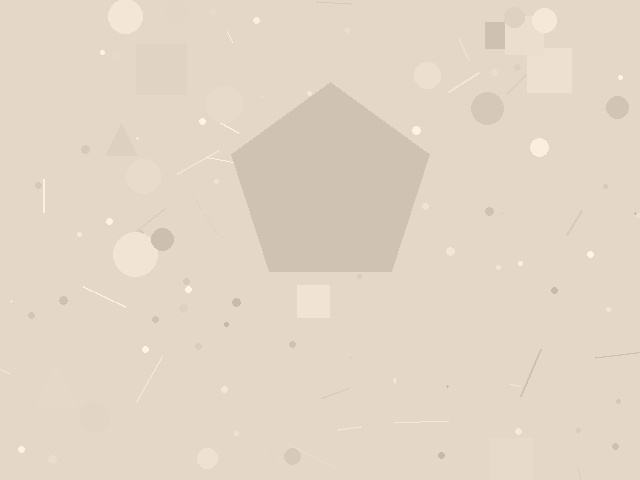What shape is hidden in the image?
A pentagon is hidden in the image.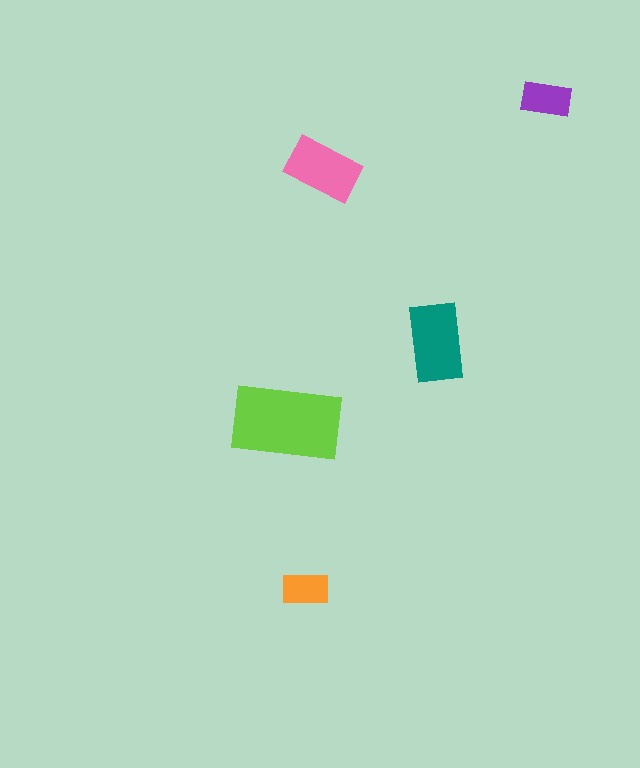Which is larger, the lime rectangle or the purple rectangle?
The lime one.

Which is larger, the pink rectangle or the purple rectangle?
The pink one.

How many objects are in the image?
There are 5 objects in the image.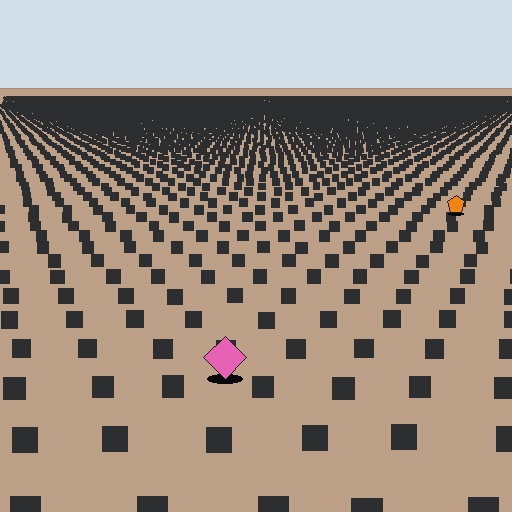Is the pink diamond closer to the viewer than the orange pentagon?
Yes. The pink diamond is closer — you can tell from the texture gradient: the ground texture is coarser near it.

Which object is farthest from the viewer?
The orange pentagon is farthest from the viewer. It appears smaller and the ground texture around it is denser.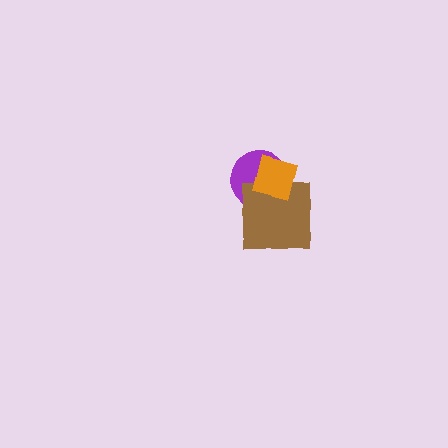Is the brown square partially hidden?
Yes, it is partially covered by another shape.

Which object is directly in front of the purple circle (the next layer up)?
The brown square is directly in front of the purple circle.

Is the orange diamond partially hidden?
No, no other shape covers it.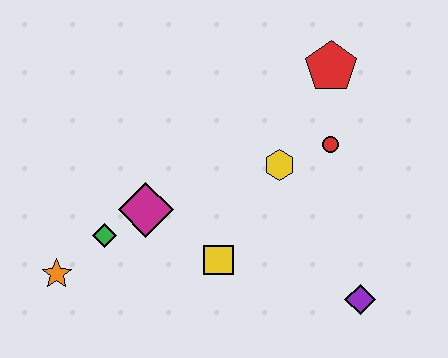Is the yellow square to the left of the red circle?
Yes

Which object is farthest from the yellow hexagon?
The orange star is farthest from the yellow hexagon.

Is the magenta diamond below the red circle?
Yes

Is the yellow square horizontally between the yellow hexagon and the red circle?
No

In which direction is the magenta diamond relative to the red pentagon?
The magenta diamond is to the left of the red pentagon.